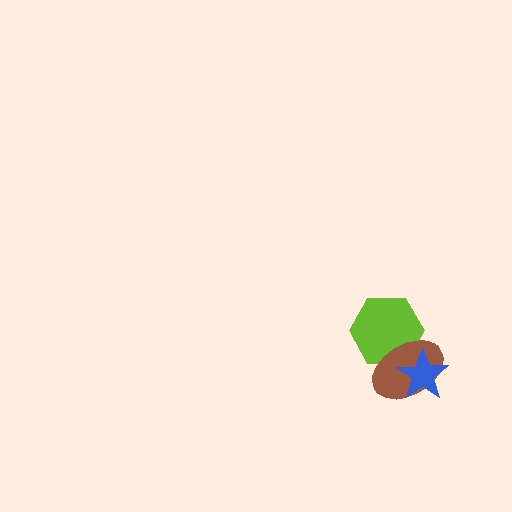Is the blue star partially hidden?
No, no other shape covers it.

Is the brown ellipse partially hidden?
Yes, it is partially covered by another shape.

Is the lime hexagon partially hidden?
Yes, it is partially covered by another shape.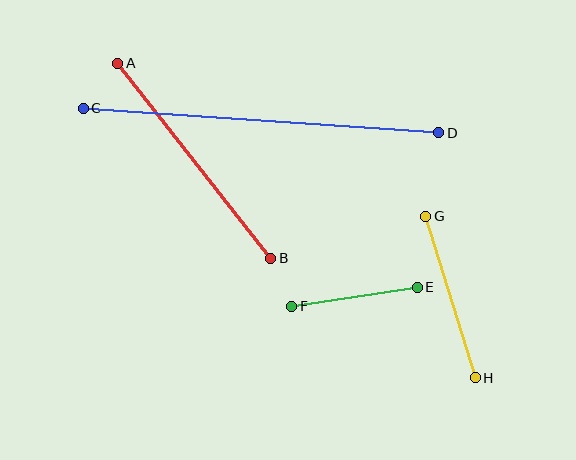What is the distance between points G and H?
The distance is approximately 169 pixels.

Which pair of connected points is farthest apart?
Points C and D are farthest apart.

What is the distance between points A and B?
The distance is approximately 248 pixels.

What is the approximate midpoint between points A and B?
The midpoint is at approximately (194, 161) pixels.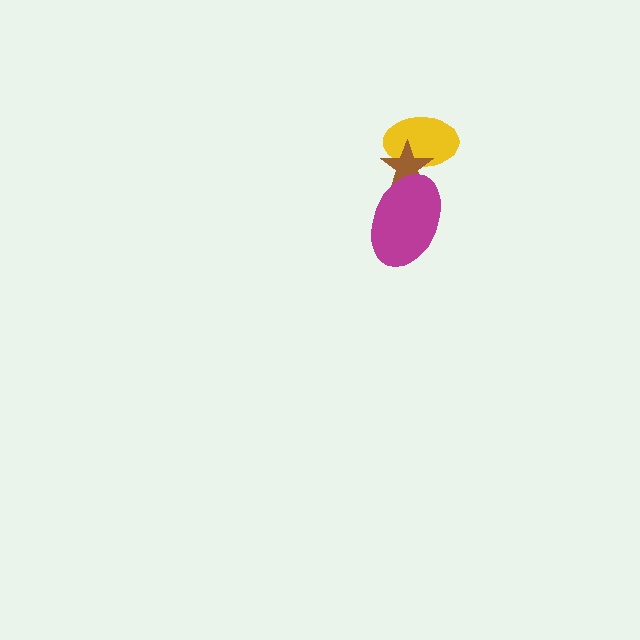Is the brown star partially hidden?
Yes, it is partially covered by another shape.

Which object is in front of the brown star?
The magenta ellipse is in front of the brown star.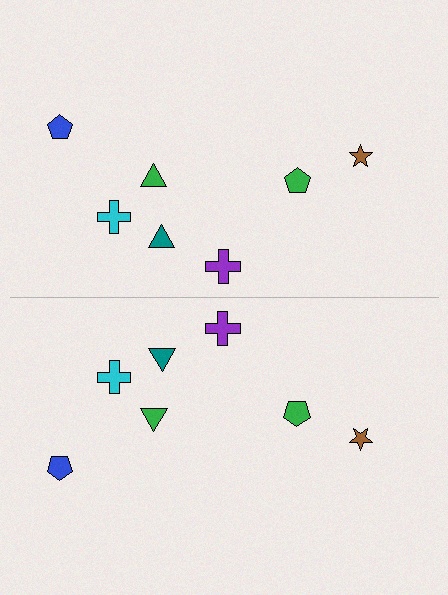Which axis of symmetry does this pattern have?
The pattern has a horizontal axis of symmetry running through the center of the image.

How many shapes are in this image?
There are 14 shapes in this image.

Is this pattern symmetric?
Yes, this pattern has bilateral (reflection) symmetry.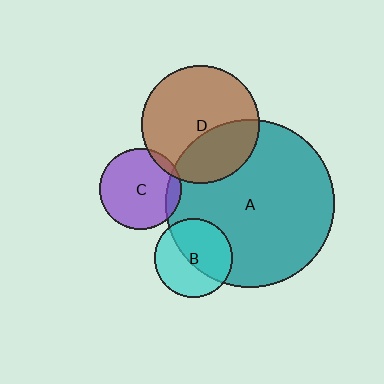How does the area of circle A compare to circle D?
Approximately 2.0 times.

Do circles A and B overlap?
Yes.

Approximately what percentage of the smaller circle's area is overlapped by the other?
Approximately 55%.